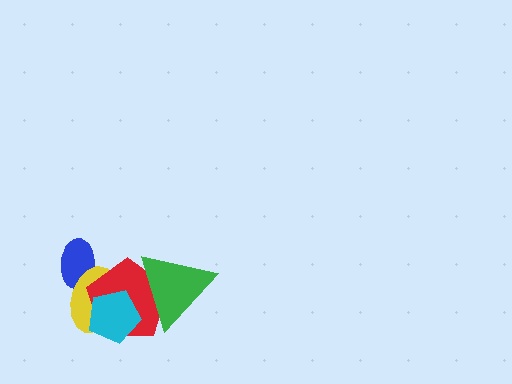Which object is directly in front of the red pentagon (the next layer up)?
The green triangle is directly in front of the red pentagon.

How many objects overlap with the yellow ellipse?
3 objects overlap with the yellow ellipse.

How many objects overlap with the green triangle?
1 object overlaps with the green triangle.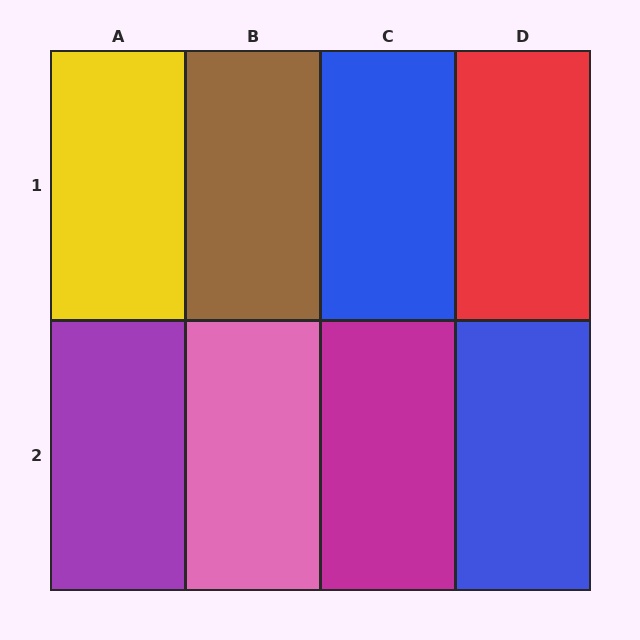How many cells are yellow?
1 cell is yellow.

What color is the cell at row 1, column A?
Yellow.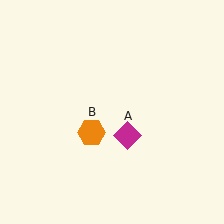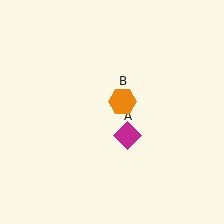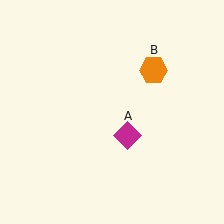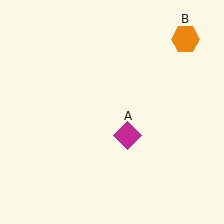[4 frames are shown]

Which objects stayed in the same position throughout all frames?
Magenta diamond (object A) remained stationary.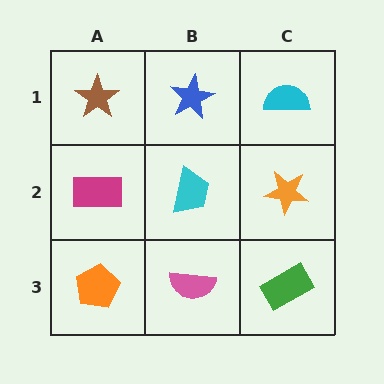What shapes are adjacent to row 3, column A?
A magenta rectangle (row 2, column A), a pink semicircle (row 3, column B).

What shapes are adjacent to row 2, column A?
A brown star (row 1, column A), an orange pentagon (row 3, column A), a cyan trapezoid (row 2, column B).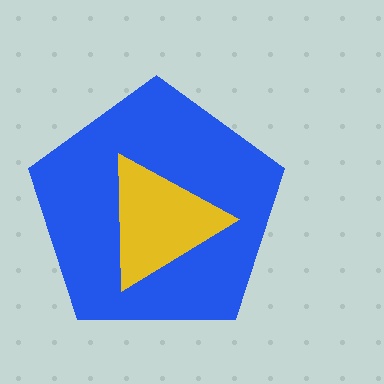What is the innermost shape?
The yellow triangle.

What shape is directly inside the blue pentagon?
The yellow triangle.